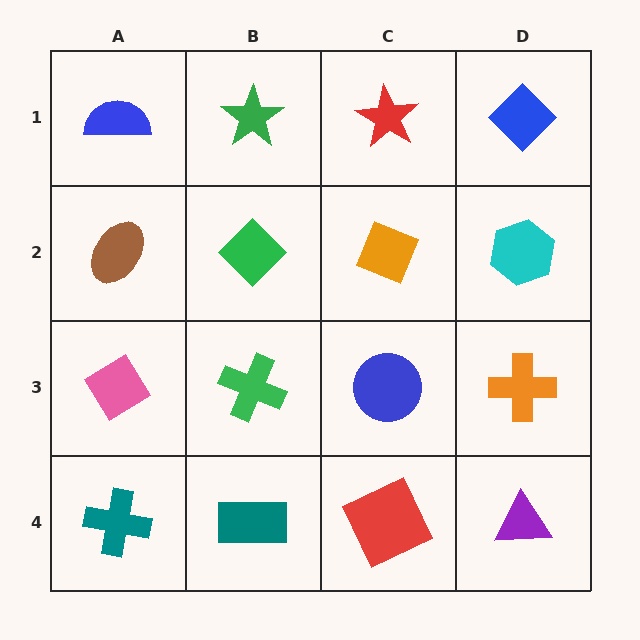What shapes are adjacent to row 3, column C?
An orange diamond (row 2, column C), a red square (row 4, column C), a green cross (row 3, column B), an orange cross (row 3, column D).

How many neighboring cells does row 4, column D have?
2.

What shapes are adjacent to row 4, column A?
A pink diamond (row 3, column A), a teal rectangle (row 4, column B).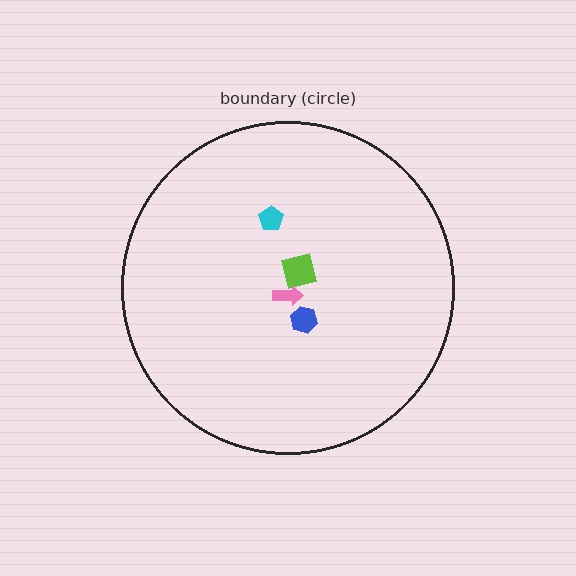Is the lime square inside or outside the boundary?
Inside.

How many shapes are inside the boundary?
4 inside, 0 outside.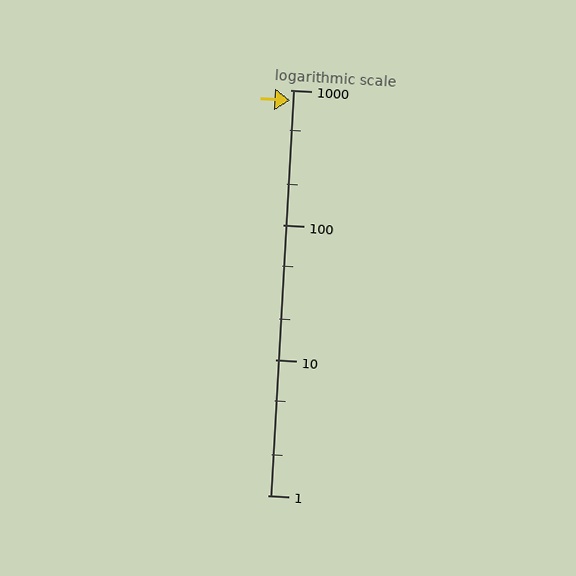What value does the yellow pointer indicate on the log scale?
The pointer indicates approximately 830.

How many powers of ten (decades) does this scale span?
The scale spans 3 decades, from 1 to 1000.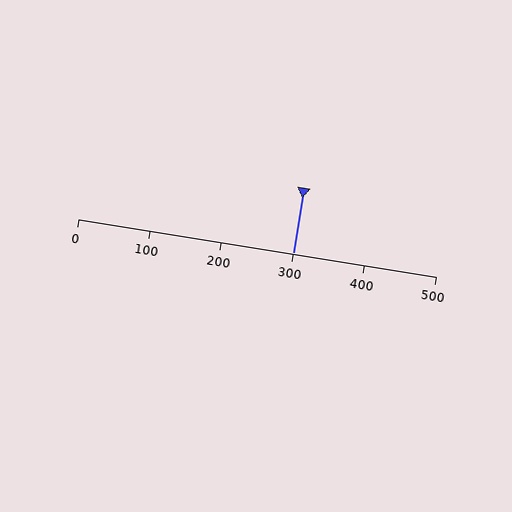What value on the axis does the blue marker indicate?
The marker indicates approximately 300.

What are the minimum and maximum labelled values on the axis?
The axis runs from 0 to 500.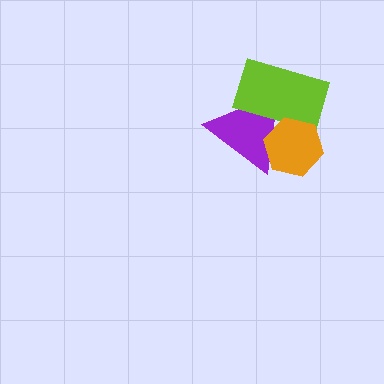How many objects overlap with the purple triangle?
2 objects overlap with the purple triangle.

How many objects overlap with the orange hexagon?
2 objects overlap with the orange hexagon.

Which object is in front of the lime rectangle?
The orange hexagon is in front of the lime rectangle.